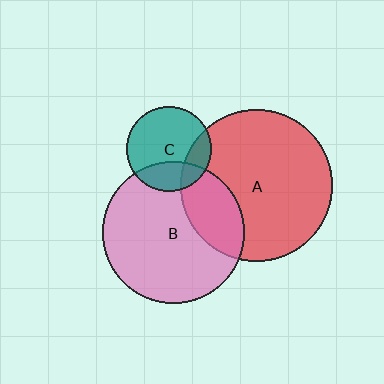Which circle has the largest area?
Circle A (red).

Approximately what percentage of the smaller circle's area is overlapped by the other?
Approximately 25%.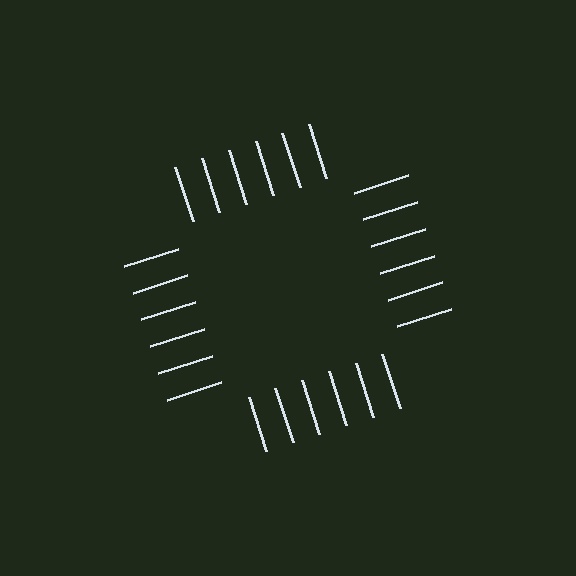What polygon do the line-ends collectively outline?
An illusory square — the line segments terminate on its edges but no continuous stroke is drawn.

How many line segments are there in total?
24 — 6 along each of the 4 edges.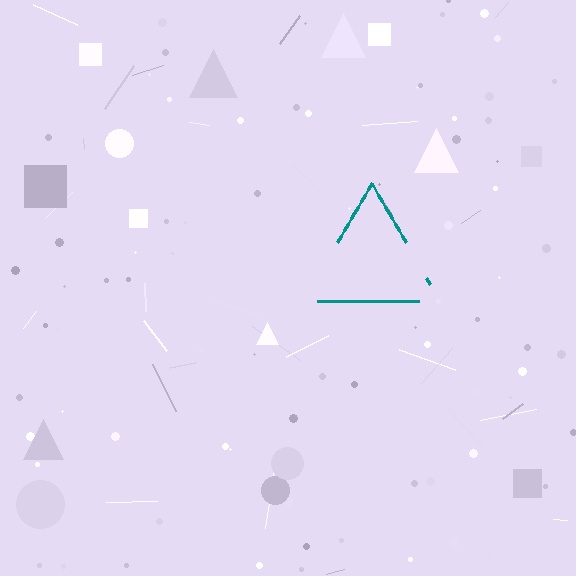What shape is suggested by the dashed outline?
The dashed outline suggests a triangle.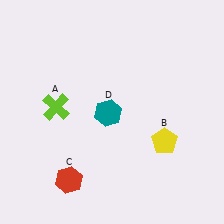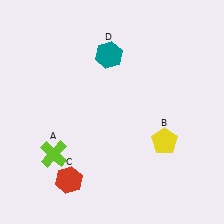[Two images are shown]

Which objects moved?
The objects that moved are: the lime cross (A), the teal hexagon (D).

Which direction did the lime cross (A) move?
The lime cross (A) moved down.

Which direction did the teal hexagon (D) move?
The teal hexagon (D) moved up.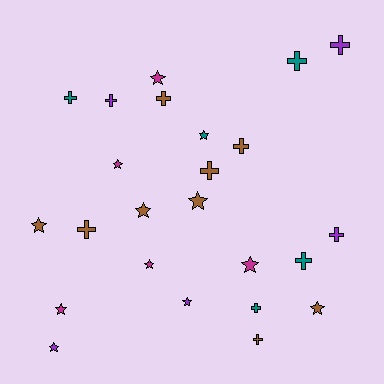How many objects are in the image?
There are 24 objects.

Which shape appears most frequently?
Star, with 12 objects.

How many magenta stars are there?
There are 5 magenta stars.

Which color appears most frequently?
Brown, with 9 objects.